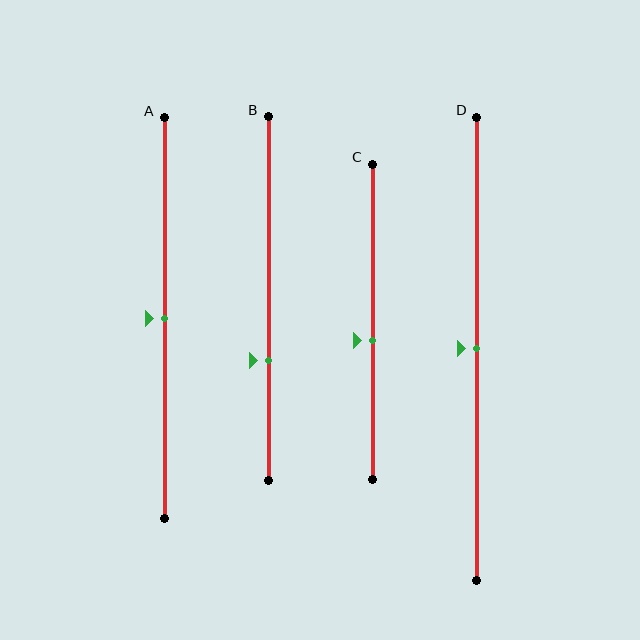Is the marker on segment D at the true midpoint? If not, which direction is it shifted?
Yes, the marker on segment D is at the true midpoint.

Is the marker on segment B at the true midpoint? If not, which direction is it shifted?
No, the marker on segment B is shifted downward by about 17% of the segment length.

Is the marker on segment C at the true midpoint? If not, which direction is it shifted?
No, the marker on segment C is shifted downward by about 6% of the segment length.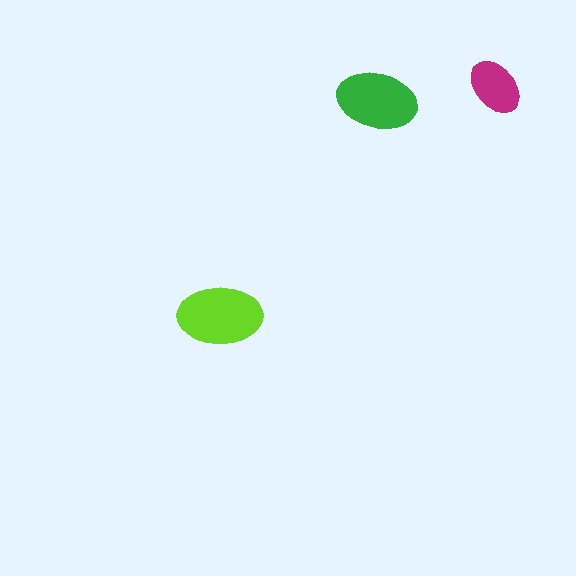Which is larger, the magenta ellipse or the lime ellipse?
The lime one.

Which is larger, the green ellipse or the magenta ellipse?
The green one.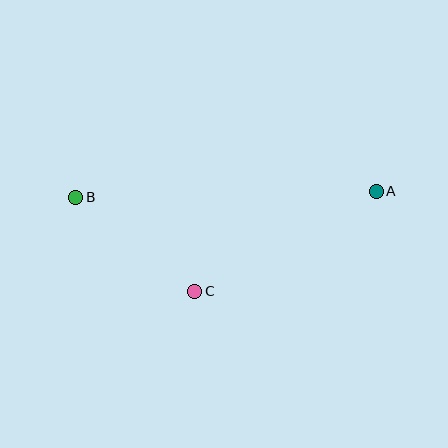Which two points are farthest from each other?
Points A and B are farthest from each other.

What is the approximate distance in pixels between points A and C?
The distance between A and C is approximately 207 pixels.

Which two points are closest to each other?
Points B and C are closest to each other.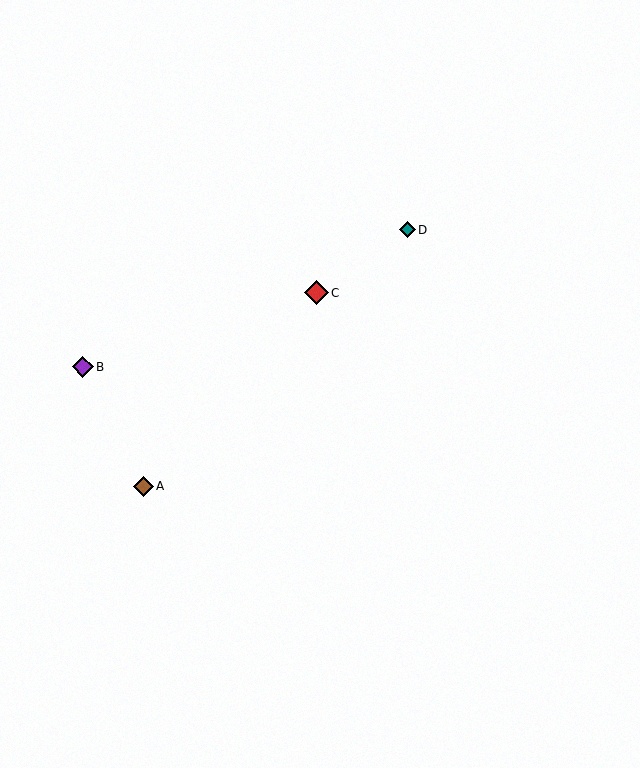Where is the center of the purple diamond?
The center of the purple diamond is at (83, 367).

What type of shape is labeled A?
Shape A is a brown diamond.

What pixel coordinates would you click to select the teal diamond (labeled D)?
Click at (407, 230) to select the teal diamond D.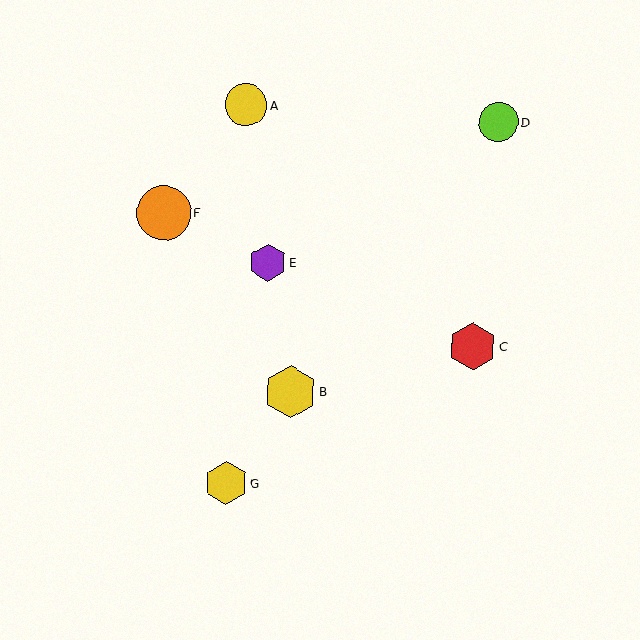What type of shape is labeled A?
Shape A is a yellow circle.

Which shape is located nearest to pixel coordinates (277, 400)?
The yellow hexagon (labeled B) at (291, 392) is nearest to that location.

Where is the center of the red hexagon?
The center of the red hexagon is at (472, 346).